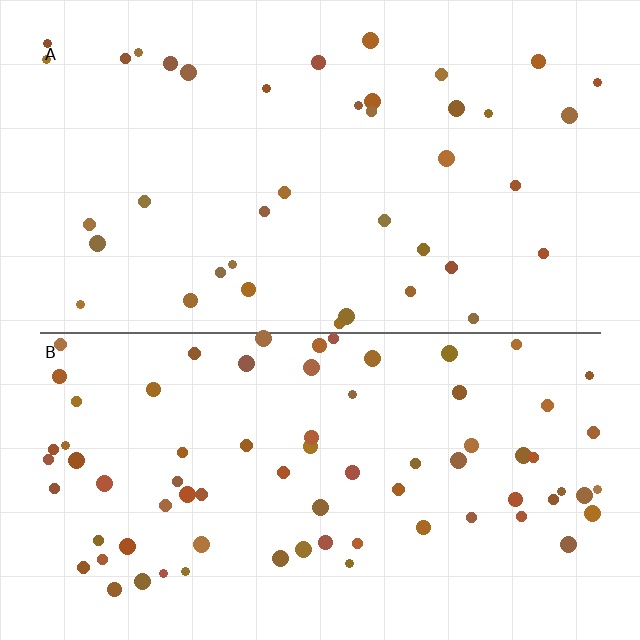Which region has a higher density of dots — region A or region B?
B (the bottom).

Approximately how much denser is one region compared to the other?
Approximately 1.9× — region B over region A.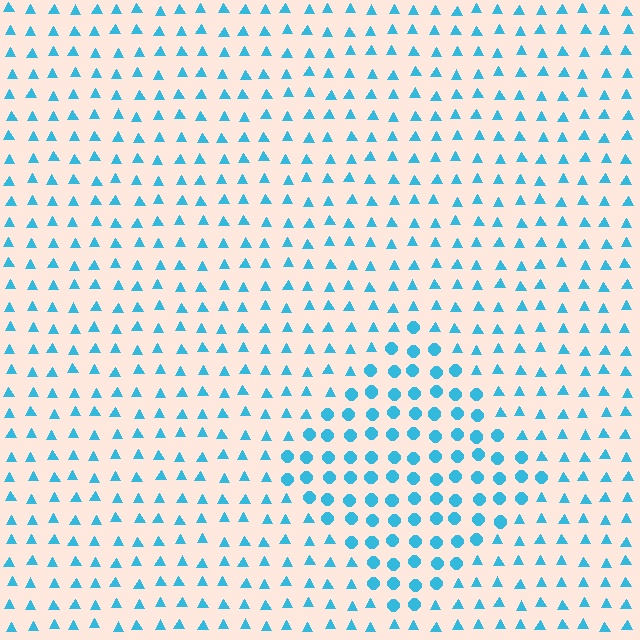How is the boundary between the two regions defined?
The boundary is defined by a change in element shape: circles inside vs. triangles outside. All elements share the same color and spacing.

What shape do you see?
I see a diamond.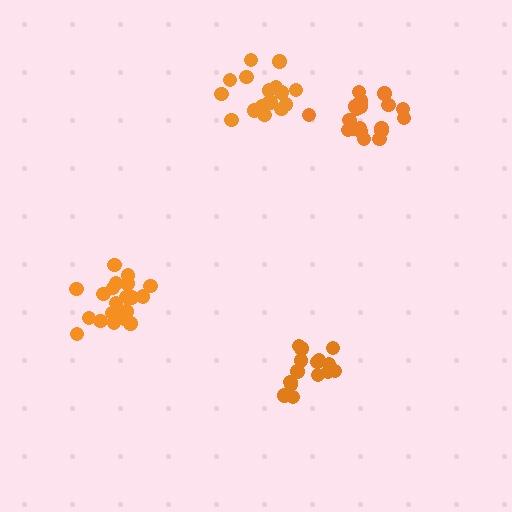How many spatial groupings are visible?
There are 4 spatial groupings.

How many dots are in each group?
Group 1: 21 dots, Group 2: 21 dots, Group 3: 15 dots, Group 4: 17 dots (74 total).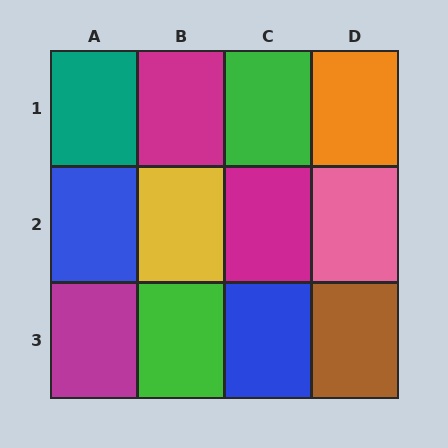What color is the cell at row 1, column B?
Magenta.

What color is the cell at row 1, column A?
Teal.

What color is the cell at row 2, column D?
Pink.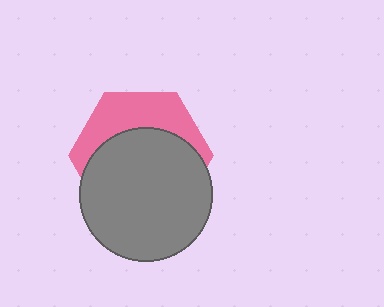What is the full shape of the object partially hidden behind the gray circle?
The partially hidden object is a pink hexagon.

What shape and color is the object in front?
The object in front is a gray circle.